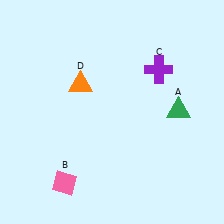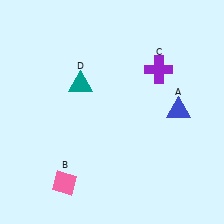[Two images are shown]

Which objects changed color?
A changed from green to blue. D changed from orange to teal.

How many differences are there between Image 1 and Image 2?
There are 2 differences between the two images.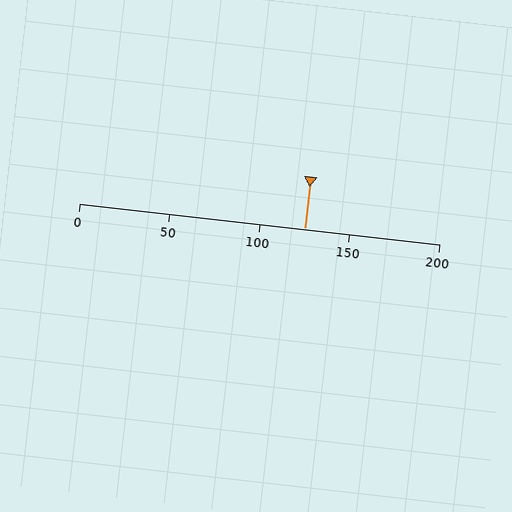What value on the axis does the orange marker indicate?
The marker indicates approximately 125.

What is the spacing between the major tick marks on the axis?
The major ticks are spaced 50 apart.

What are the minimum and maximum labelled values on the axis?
The axis runs from 0 to 200.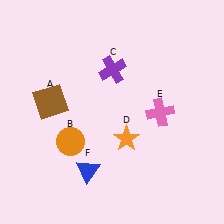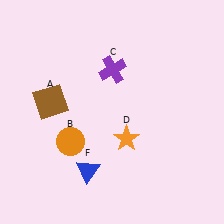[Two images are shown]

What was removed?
The pink cross (E) was removed in Image 2.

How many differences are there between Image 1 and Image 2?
There is 1 difference between the two images.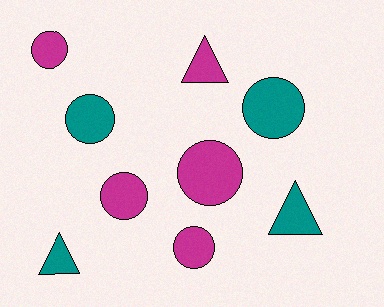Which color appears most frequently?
Magenta, with 5 objects.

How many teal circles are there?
There are 2 teal circles.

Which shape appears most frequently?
Circle, with 6 objects.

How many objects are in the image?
There are 9 objects.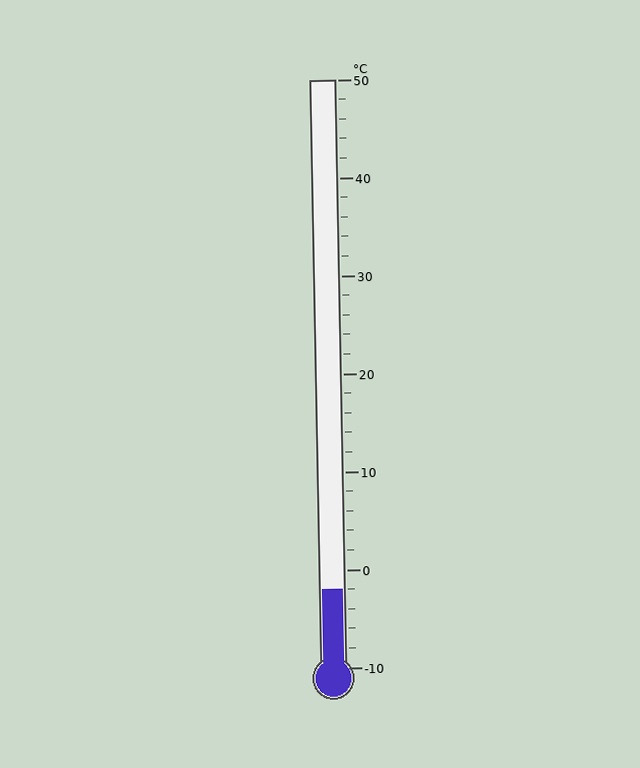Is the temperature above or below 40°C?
The temperature is below 40°C.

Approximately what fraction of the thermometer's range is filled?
The thermometer is filled to approximately 15% of its range.